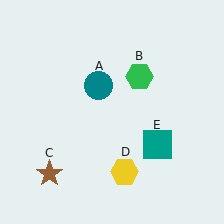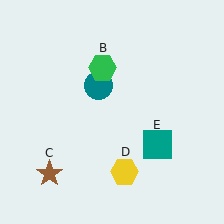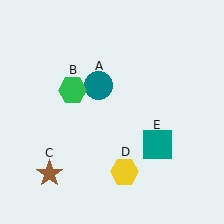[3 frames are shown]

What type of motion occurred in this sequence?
The green hexagon (object B) rotated counterclockwise around the center of the scene.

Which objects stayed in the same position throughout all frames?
Teal circle (object A) and brown star (object C) and yellow hexagon (object D) and teal square (object E) remained stationary.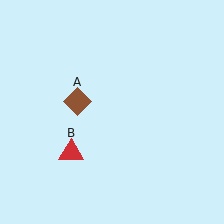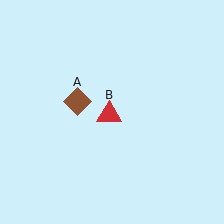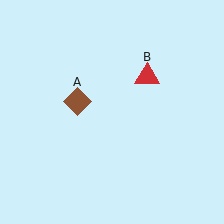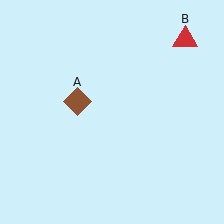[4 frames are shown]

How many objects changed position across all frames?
1 object changed position: red triangle (object B).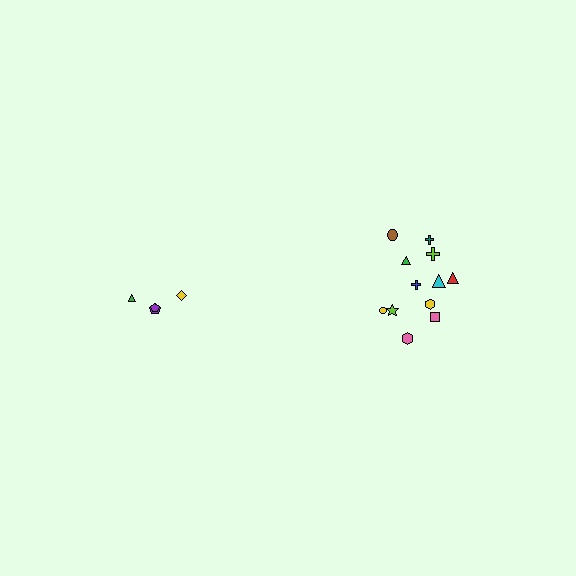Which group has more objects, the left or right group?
The right group.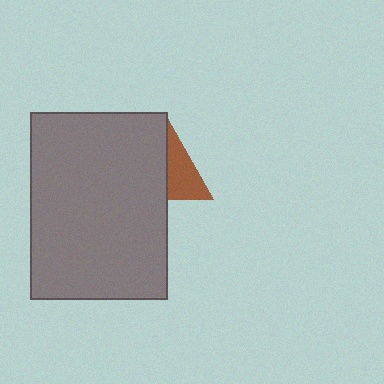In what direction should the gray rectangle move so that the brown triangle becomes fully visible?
The gray rectangle should move left. That is the shortest direction to clear the overlap and leave the brown triangle fully visible.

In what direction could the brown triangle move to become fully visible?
The brown triangle could move right. That would shift it out from behind the gray rectangle entirely.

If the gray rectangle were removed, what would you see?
You would see the complete brown triangle.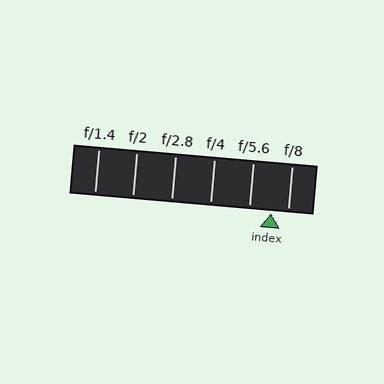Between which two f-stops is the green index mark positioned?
The index mark is between f/5.6 and f/8.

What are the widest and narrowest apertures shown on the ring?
The widest aperture shown is f/1.4 and the narrowest is f/8.